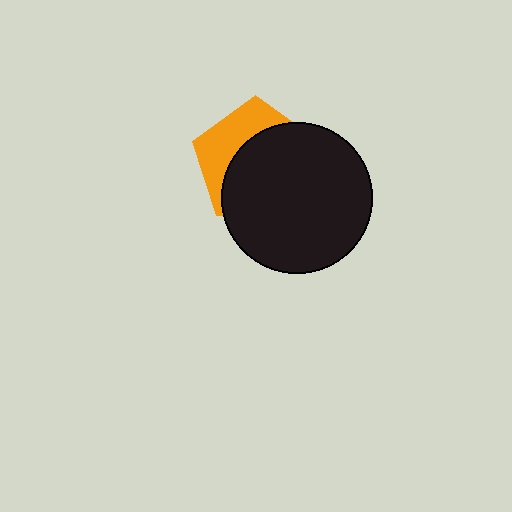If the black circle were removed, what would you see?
You would see the complete orange pentagon.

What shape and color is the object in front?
The object in front is a black circle.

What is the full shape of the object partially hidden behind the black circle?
The partially hidden object is an orange pentagon.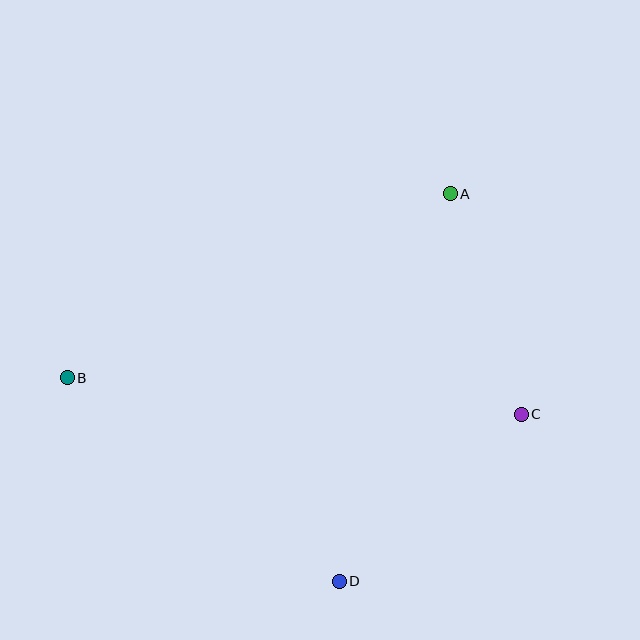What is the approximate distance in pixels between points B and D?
The distance between B and D is approximately 339 pixels.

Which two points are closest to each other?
Points A and C are closest to each other.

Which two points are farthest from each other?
Points B and C are farthest from each other.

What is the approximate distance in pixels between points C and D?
The distance between C and D is approximately 247 pixels.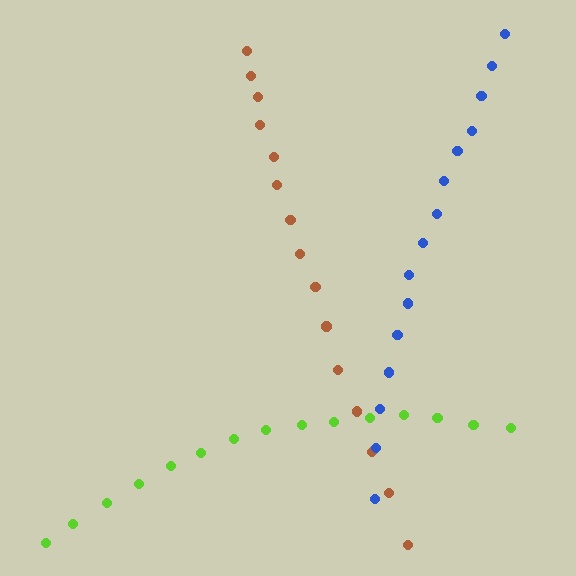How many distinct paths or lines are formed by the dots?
There are 3 distinct paths.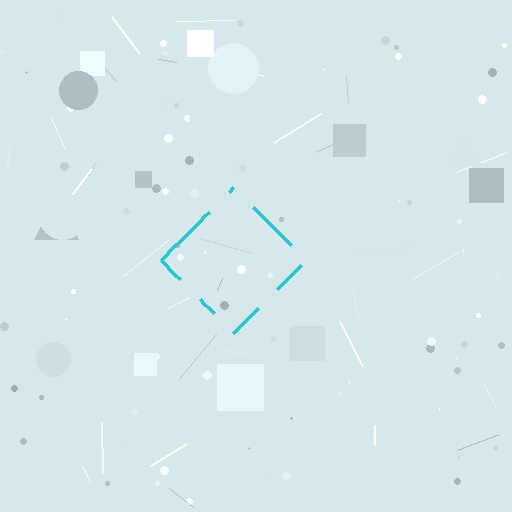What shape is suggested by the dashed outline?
The dashed outline suggests a diamond.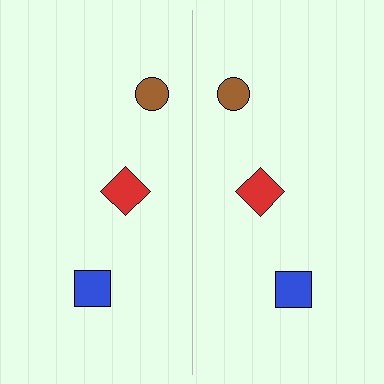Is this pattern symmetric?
Yes, this pattern has bilateral (reflection) symmetry.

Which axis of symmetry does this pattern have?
The pattern has a vertical axis of symmetry running through the center of the image.